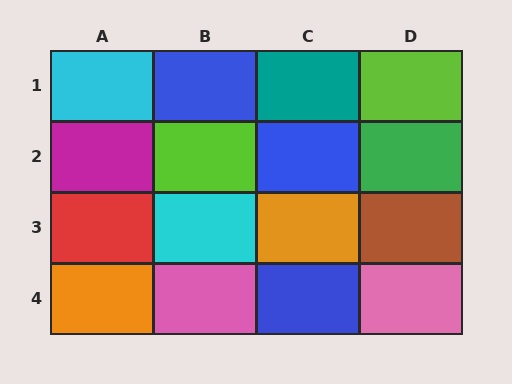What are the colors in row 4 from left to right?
Orange, pink, blue, pink.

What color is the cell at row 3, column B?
Cyan.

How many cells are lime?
2 cells are lime.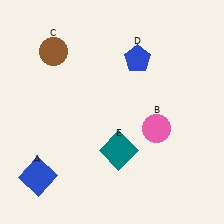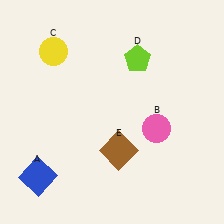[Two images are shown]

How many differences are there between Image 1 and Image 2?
There are 3 differences between the two images.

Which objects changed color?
C changed from brown to yellow. D changed from blue to lime. E changed from teal to brown.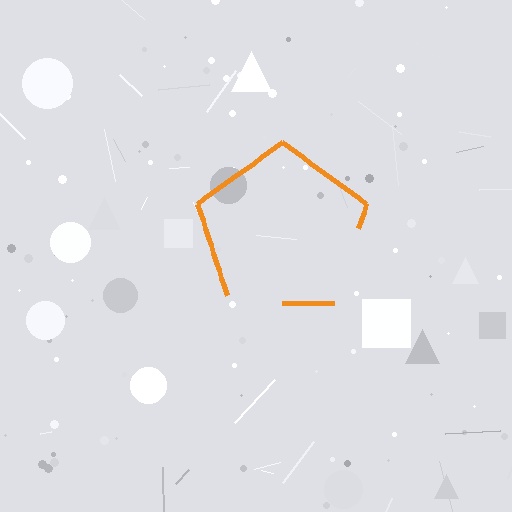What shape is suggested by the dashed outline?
The dashed outline suggests a pentagon.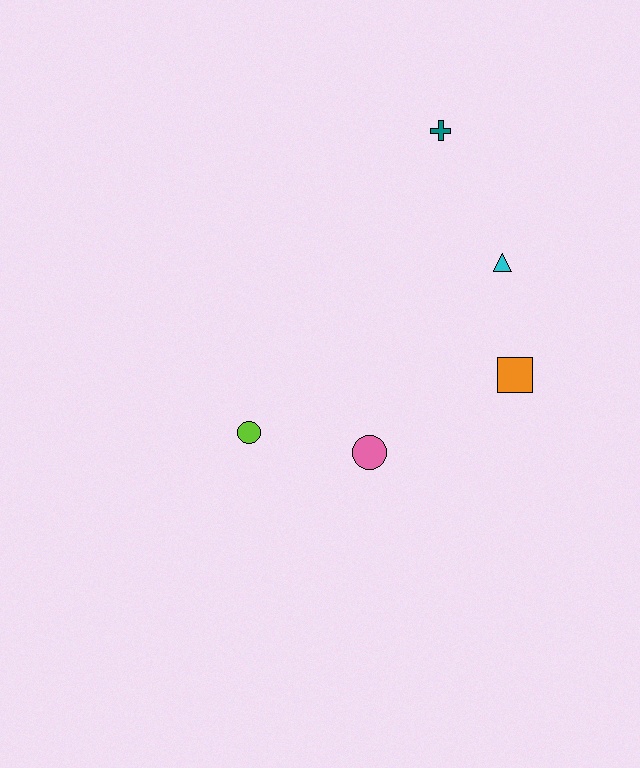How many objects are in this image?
There are 5 objects.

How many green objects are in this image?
There are no green objects.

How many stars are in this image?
There are no stars.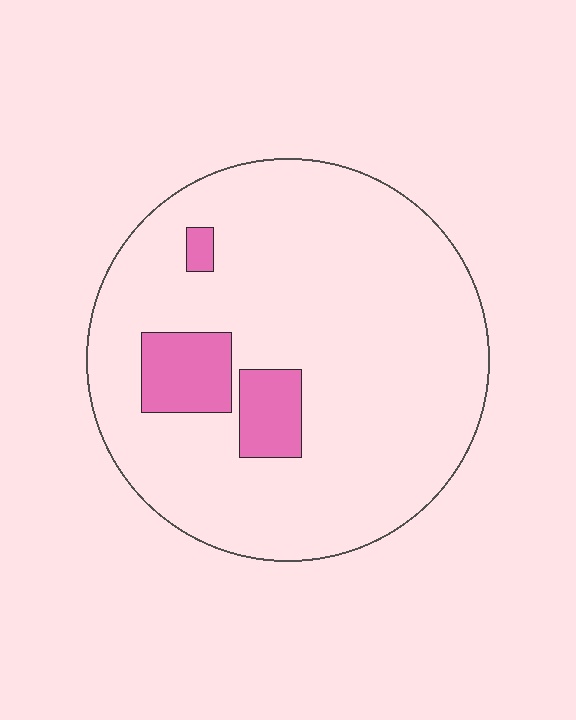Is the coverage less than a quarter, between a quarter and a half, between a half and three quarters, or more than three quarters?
Less than a quarter.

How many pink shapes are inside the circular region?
3.